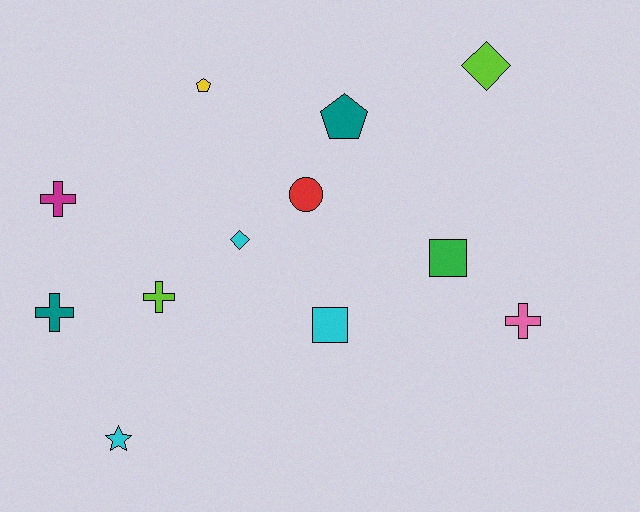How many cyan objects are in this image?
There are 3 cyan objects.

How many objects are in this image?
There are 12 objects.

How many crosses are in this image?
There are 4 crosses.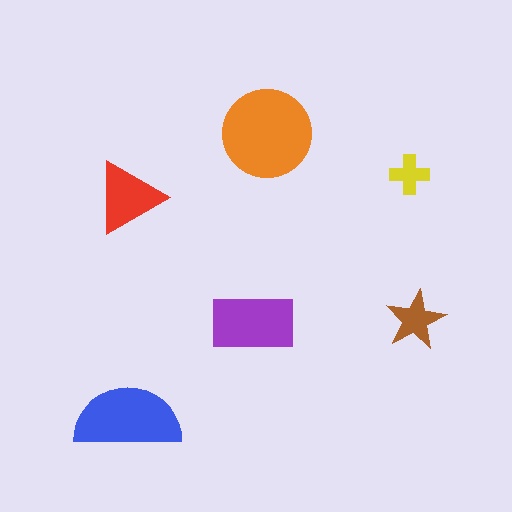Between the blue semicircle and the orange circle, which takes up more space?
The orange circle.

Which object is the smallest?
The yellow cross.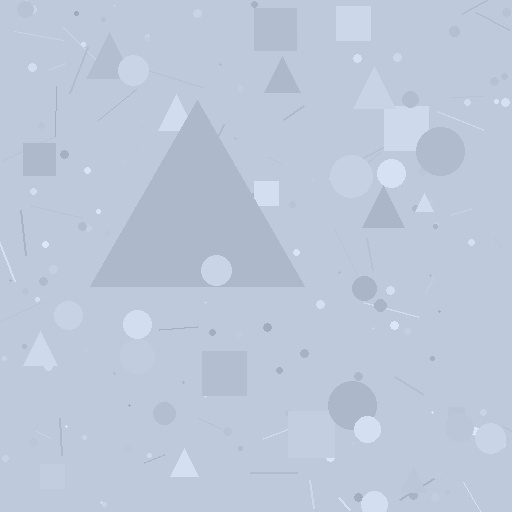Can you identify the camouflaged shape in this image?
The camouflaged shape is a triangle.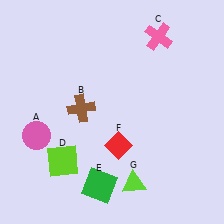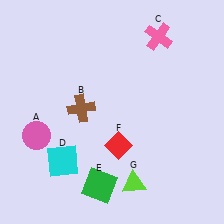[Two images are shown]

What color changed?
The square (D) changed from lime in Image 1 to cyan in Image 2.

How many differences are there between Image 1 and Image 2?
There is 1 difference between the two images.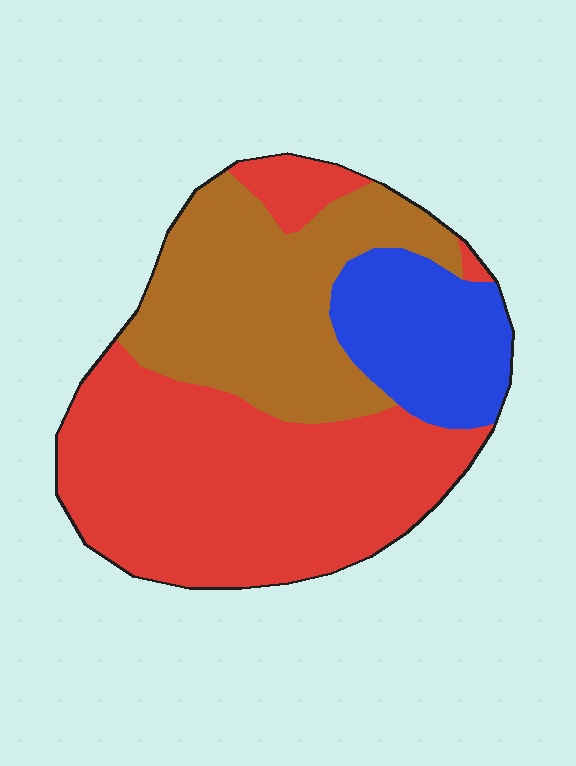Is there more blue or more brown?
Brown.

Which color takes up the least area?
Blue, at roughly 15%.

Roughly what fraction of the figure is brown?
Brown covers roughly 30% of the figure.